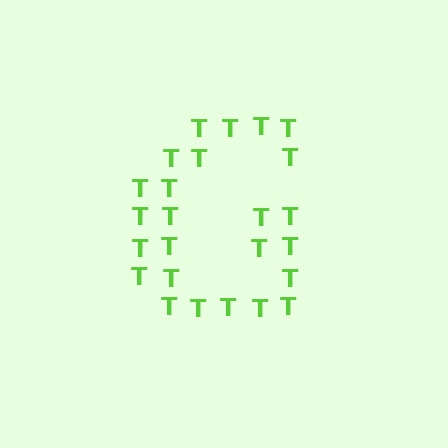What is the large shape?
The large shape is the letter G.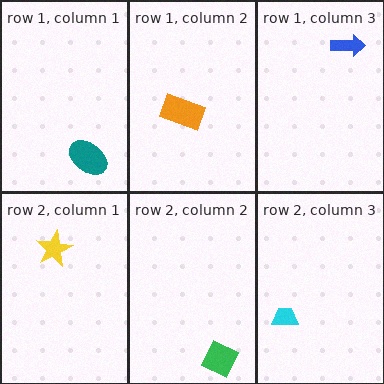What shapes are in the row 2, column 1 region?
The yellow star.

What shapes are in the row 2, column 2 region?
The green diamond.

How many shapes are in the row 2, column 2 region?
1.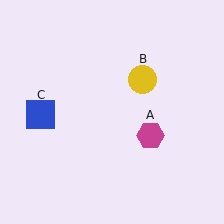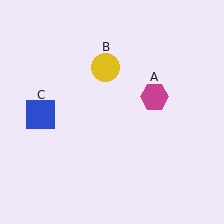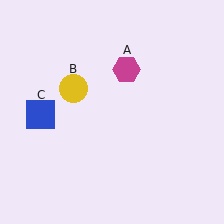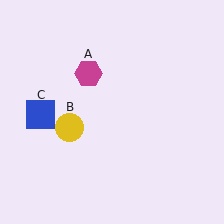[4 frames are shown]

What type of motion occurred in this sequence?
The magenta hexagon (object A), yellow circle (object B) rotated counterclockwise around the center of the scene.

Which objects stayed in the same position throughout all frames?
Blue square (object C) remained stationary.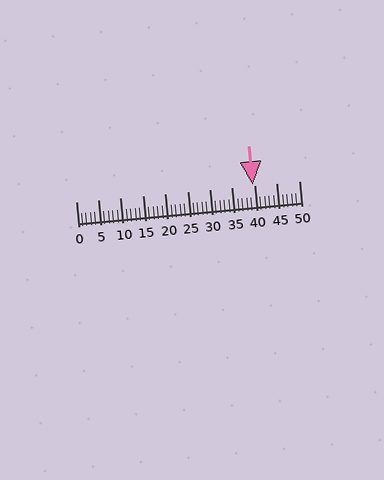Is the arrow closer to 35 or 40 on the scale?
The arrow is closer to 40.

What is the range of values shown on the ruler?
The ruler shows values from 0 to 50.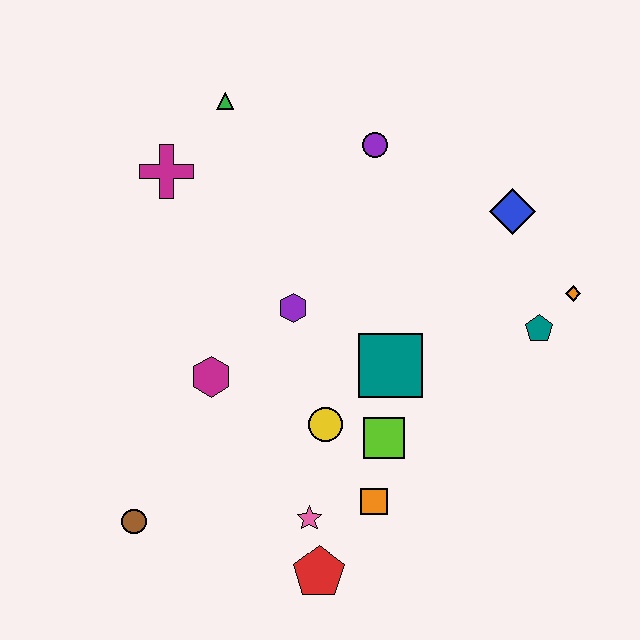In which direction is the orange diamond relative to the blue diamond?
The orange diamond is below the blue diamond.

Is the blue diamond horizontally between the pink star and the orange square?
No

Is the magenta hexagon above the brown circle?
Yes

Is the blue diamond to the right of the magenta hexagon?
Yes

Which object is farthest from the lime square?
The green triangle is farthest from the lime square.